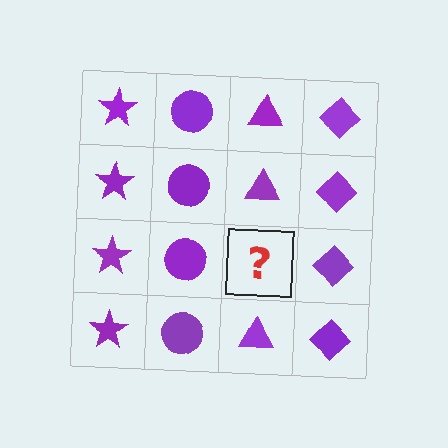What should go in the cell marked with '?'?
The missing cell should contain a purple triangle.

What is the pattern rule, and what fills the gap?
The rule is that each column has a consistent shape. The gap should be filled with a purple triangle.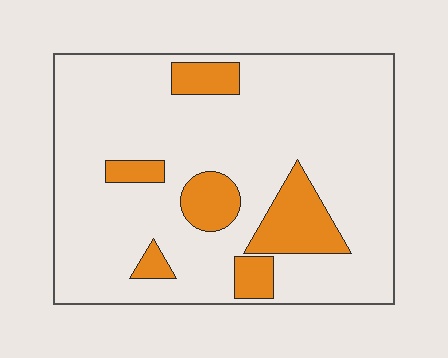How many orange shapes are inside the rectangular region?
6.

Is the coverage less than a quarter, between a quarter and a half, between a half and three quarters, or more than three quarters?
Less than a quarter.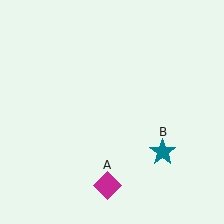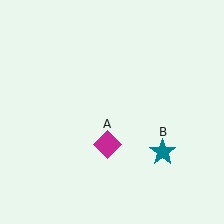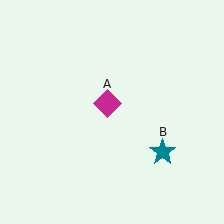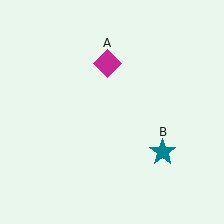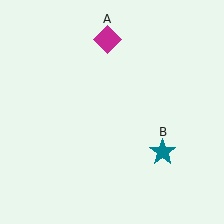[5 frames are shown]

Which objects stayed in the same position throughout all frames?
Teal star (object B) remained stationary.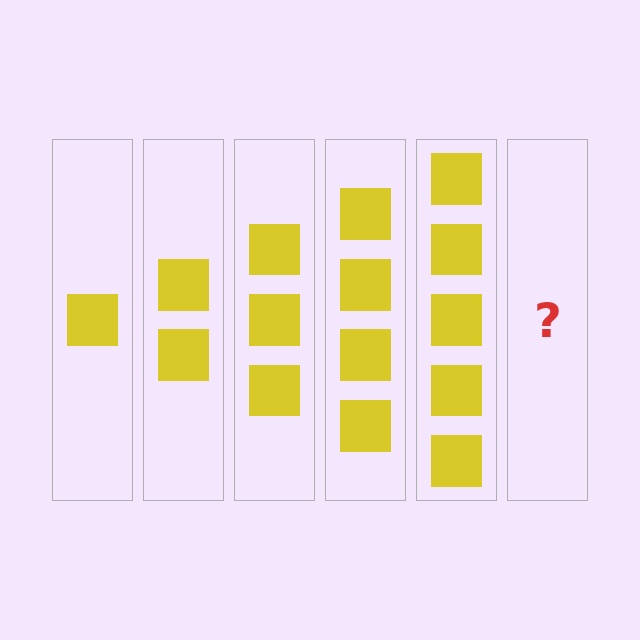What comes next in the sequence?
The next element should be 6 squares.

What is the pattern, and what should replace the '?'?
The pattern is that each step adds one more square. The '?' should be 6 squares.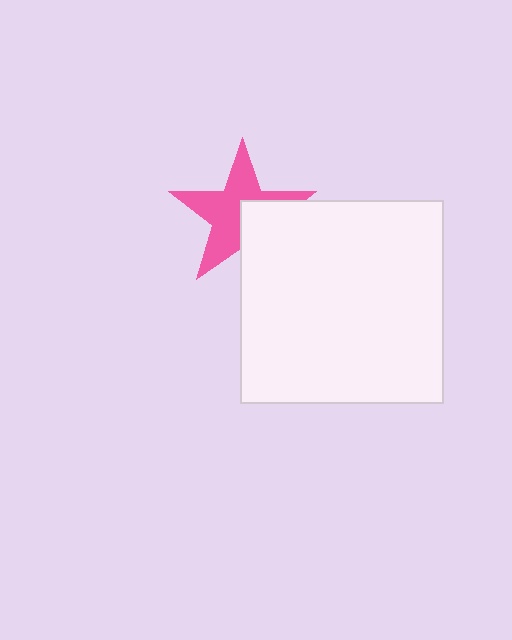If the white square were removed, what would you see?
You would see the complete pink star.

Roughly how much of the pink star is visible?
About half of it is visible (roughly 63%).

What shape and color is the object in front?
The object in front is a white square.